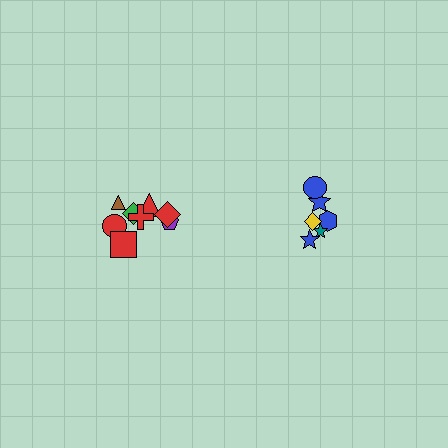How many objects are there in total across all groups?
There are 14 objects.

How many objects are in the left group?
There are 8 objects.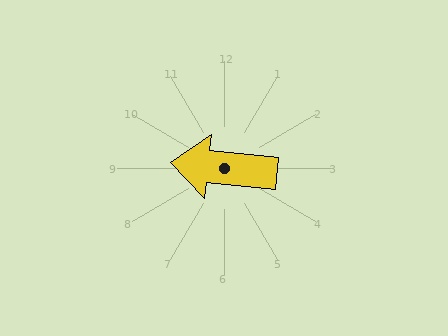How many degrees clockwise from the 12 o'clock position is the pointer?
Approximately 276 degrees.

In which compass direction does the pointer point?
West.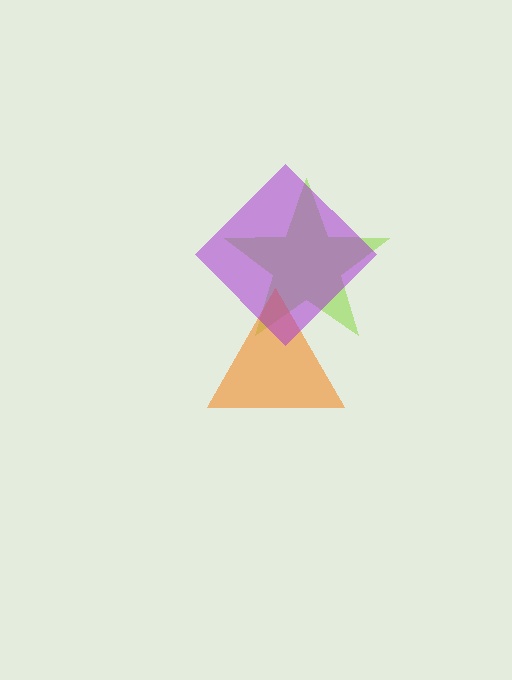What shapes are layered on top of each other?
The layered shapes are: a lime star, an orange triangle, a purple diamond.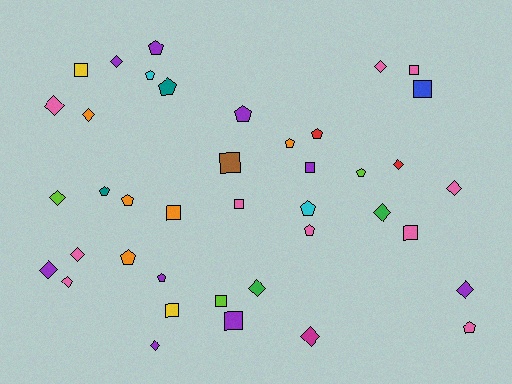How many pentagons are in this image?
There are 14 pentagons.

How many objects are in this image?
There are 40 objects.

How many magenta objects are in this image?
There is 1 magenta object.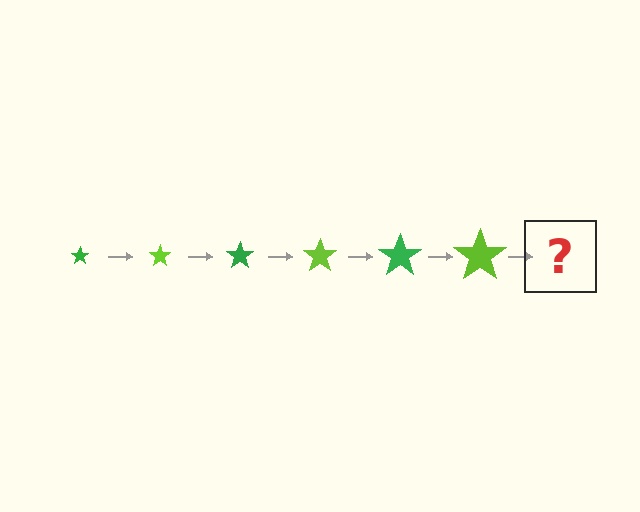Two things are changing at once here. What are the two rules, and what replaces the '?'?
The two rules are that the star grows larger each step and the color cycles through green and lime. The '?' should be a green star, larger than the previous one.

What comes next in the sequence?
The next element should be a green star, larger than the previous one.